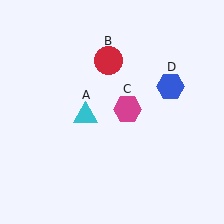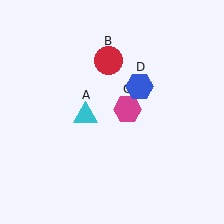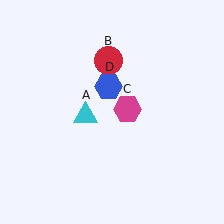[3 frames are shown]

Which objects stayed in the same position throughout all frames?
Cyan triangle (object A) and red circle (object B) and magenta hexagon (object C) remained stationary.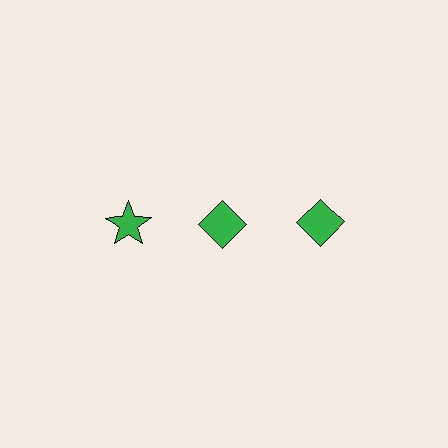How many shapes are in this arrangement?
There are 3 shapes arranged in a grid pattern.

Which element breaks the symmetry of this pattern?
The green star in the top row, leftmost column breaks the symmetry. All other shapes are green diamonds.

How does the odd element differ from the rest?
It has a different shape: star instead of diamond.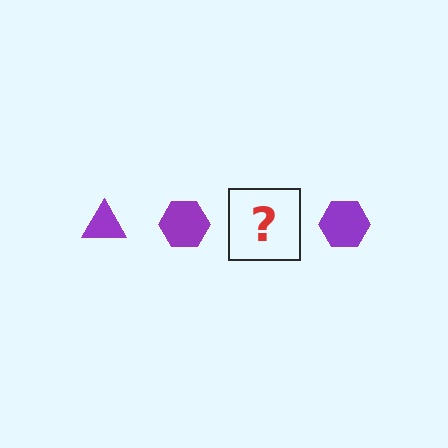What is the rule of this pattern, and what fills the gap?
The rule is that the pattern cycles through triangle, hexagon shapes in purple. The gap should be filled with a purple triangle.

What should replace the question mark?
The question mark should be replaced with a purple triangle.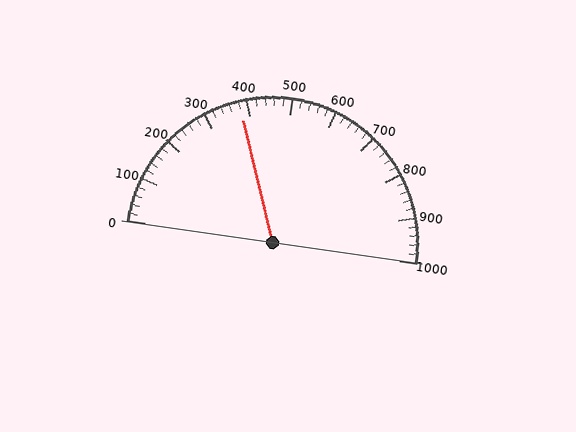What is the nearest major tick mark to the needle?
The nearest major tick mark is 400.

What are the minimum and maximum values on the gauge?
The gauge ranges from 0 to 1000.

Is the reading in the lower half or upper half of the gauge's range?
The reading is in the lower half of the range (0 to 1000).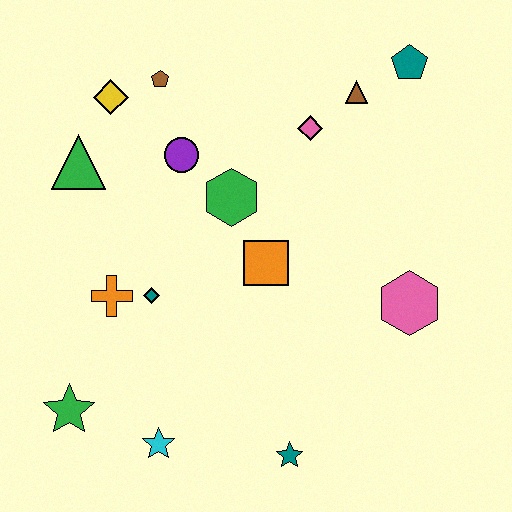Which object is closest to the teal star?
The cyan star is closest to the teal star.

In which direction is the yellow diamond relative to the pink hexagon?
The yellow diamond is to the left of the pink hexagon.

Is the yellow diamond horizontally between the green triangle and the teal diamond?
Yes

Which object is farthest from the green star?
The teal pentagon is farthest from the green star.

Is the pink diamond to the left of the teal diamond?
No